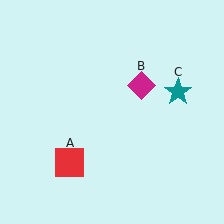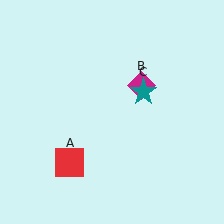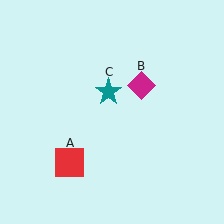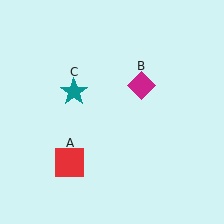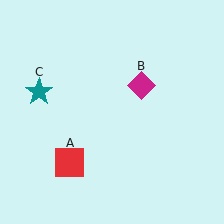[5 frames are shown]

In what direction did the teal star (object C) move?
The teal star (object C) moved left.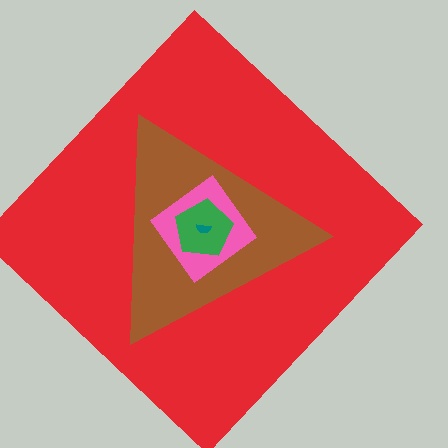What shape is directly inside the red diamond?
The brown triangle.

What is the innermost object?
The teal semicircle.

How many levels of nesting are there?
5.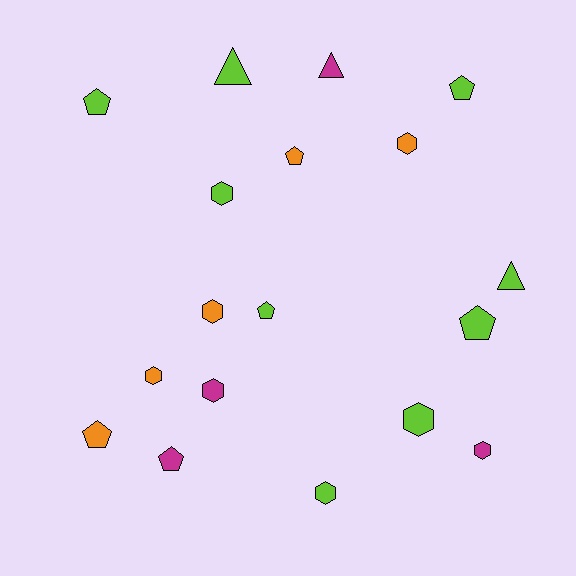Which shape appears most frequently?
Hexagon, with 8 objects.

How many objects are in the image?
There are 18 objects.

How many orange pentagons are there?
There are 2 orange pentagons.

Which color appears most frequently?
Lime, with 9 objects.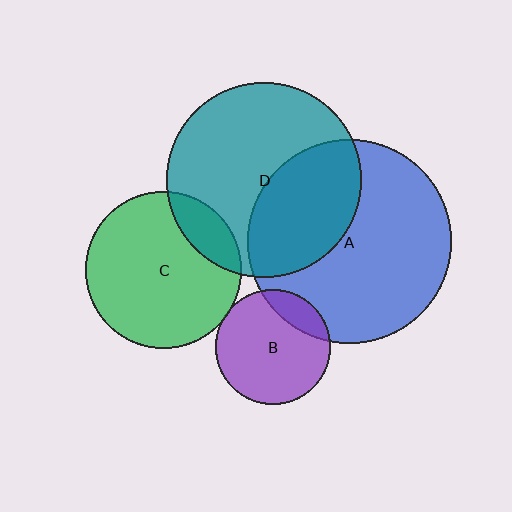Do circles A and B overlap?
Yes.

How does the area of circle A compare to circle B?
Approximately 3.1 times.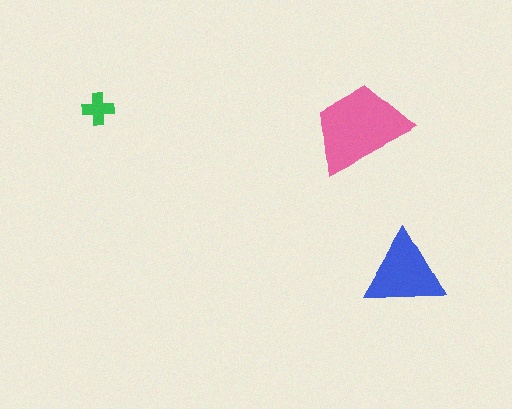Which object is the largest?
The pink trapezoid.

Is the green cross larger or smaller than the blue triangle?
Smaller.